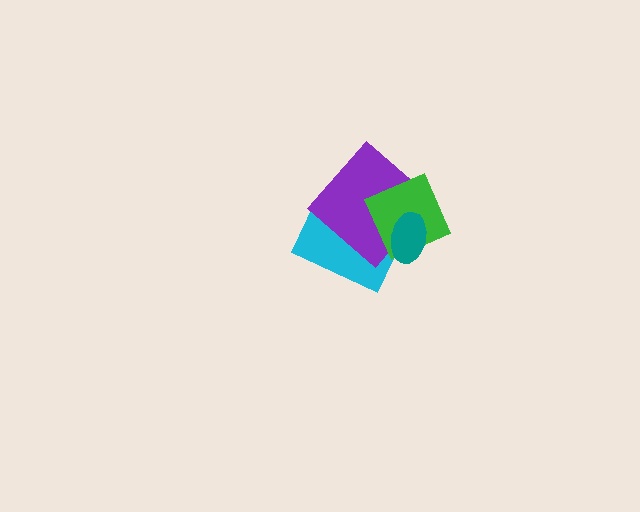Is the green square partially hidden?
Yes, it is partially covered by another shape.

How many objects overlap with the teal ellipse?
3 objects overlap with the teal ellipse.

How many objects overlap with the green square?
3 objects overlap with the green square.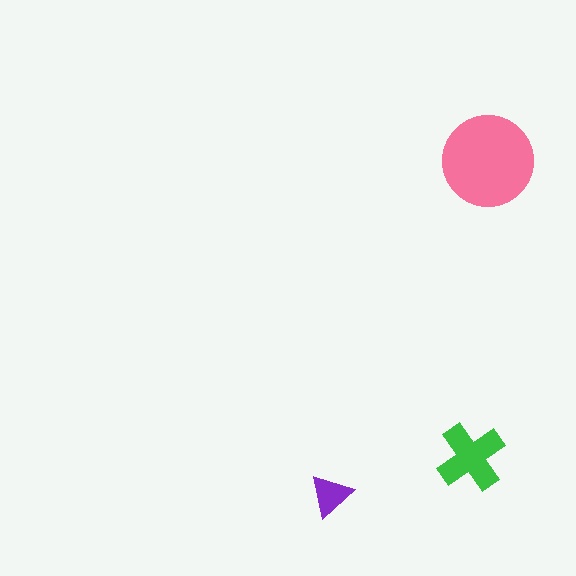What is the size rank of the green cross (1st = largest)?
2nd.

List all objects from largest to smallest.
The pink circle, the green cross, the purple triangle.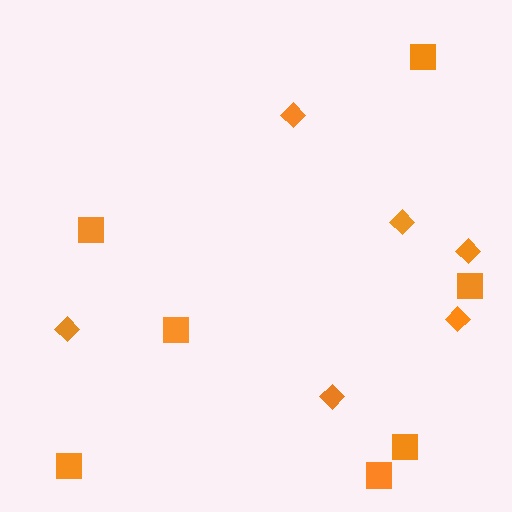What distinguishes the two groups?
There are 2 groups: one group of diamonds (6) and one group of squares (7).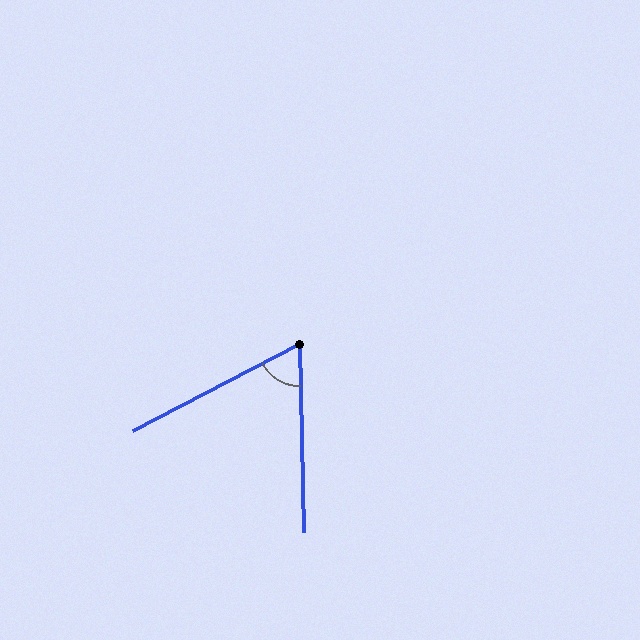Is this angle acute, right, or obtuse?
It is acute.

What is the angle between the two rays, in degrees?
Approximately 64 degrees.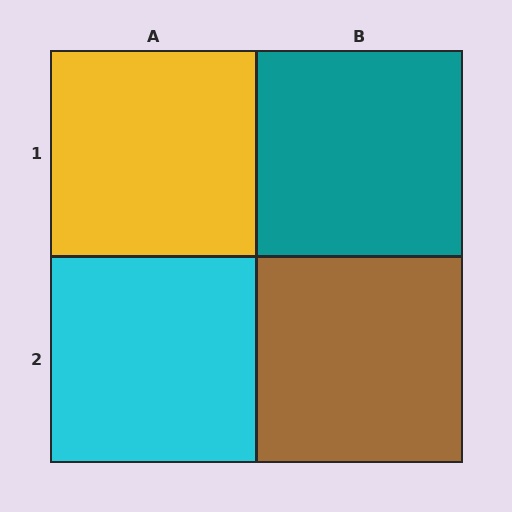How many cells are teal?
1 cell is teal.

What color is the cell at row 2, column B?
Brown.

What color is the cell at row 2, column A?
Cyan.